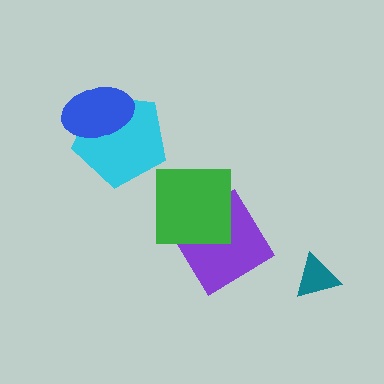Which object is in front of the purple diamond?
The green square is in front of the purple diamond.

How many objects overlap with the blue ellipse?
1 object overlaps with the blue ellipse.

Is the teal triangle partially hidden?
No, no other shape covers it.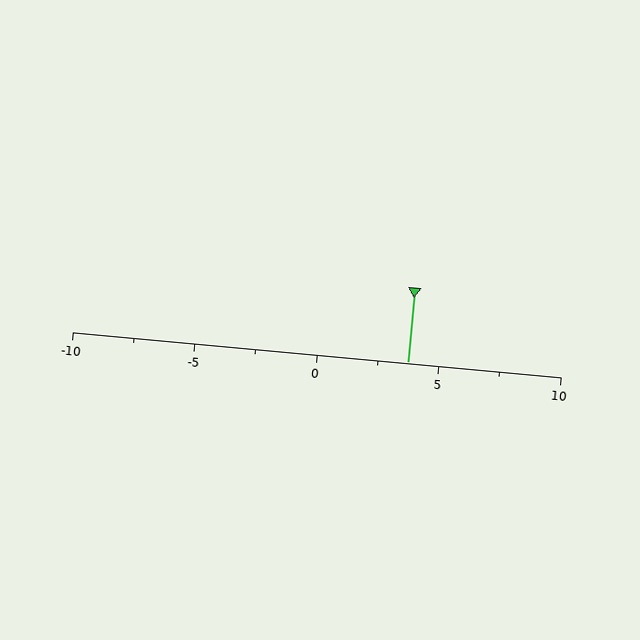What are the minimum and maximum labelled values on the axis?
The axis runs from -10 to 10.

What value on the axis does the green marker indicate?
The marker indicates approximately 3.8.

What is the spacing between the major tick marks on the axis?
The major ticks are spaced 5 apart.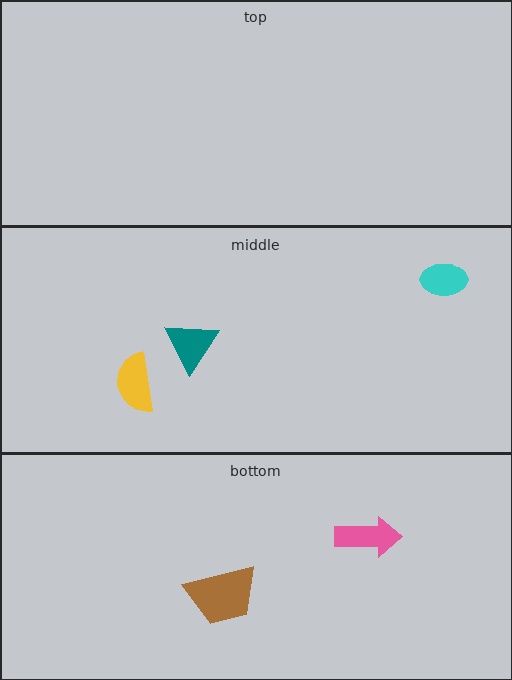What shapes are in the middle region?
The cyan ellipse, the yellow semicircle, the teal triangle.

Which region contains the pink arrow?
The bottom region.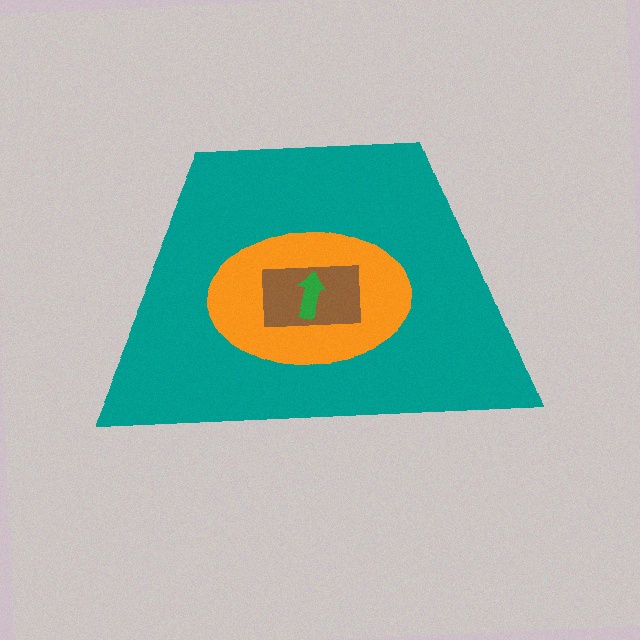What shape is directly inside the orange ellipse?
The brown rectangle.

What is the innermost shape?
The green arrow.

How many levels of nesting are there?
4.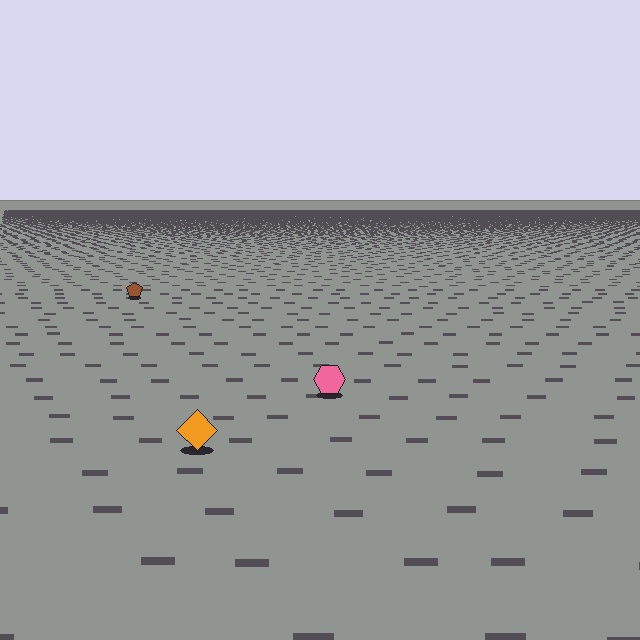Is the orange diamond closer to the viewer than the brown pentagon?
Yes. The orange diamond is closer — you can tell from the texture gradient: the ground texture is coarser near it.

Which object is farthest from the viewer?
The brown pentagon is farthest from the viewer. It appears smaller and the ground texture around it is denser.